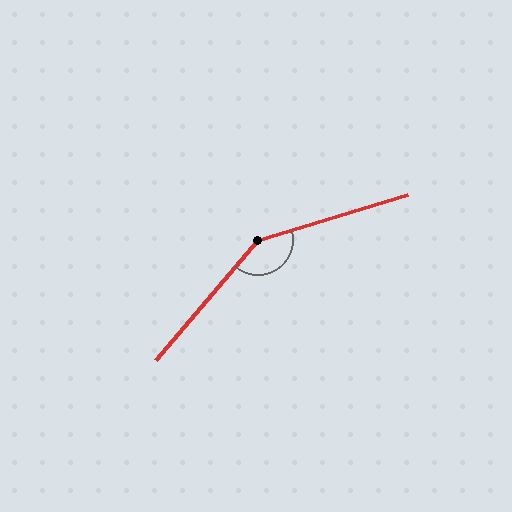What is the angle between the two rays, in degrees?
Approximately 147 degrees.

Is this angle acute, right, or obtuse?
It is obtuse.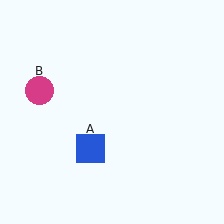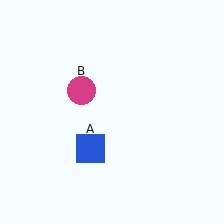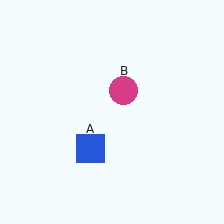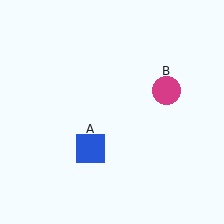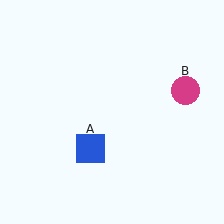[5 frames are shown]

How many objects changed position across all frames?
1 object changed position: magenta circle (object B).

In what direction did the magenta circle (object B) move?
The magenta circle (object B) moved right.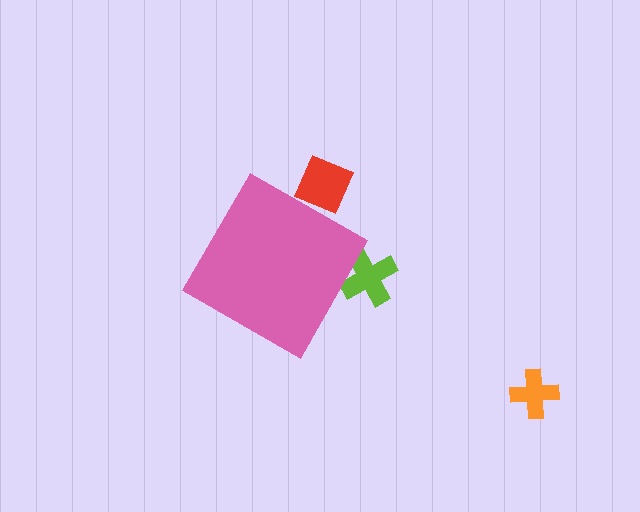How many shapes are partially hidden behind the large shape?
2 shapes are partially hidden.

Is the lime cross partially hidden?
Yes, the lime cross is partially hidden behind the pink diamond.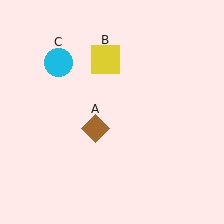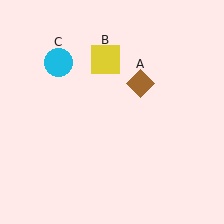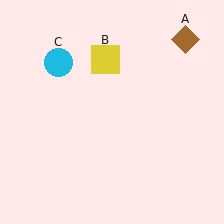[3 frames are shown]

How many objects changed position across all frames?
1 object changed position: brown diamond (object A).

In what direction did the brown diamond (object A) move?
The brown diamond (object A) moved up and to the right.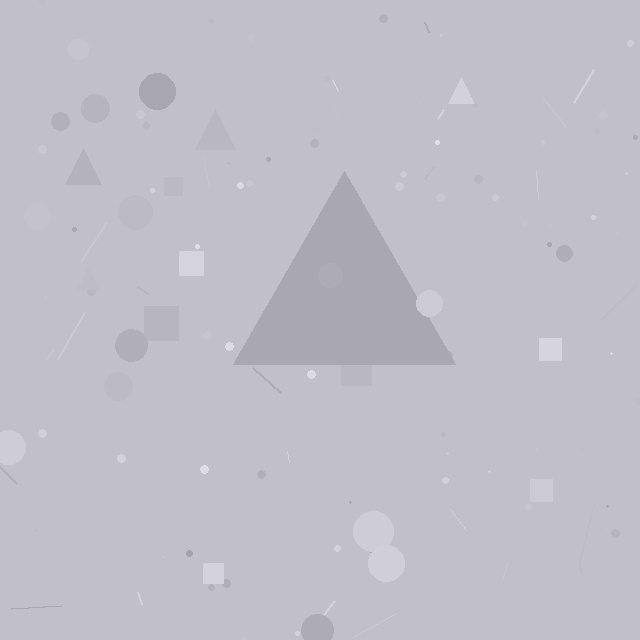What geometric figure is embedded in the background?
A triangle is embedded in the background.